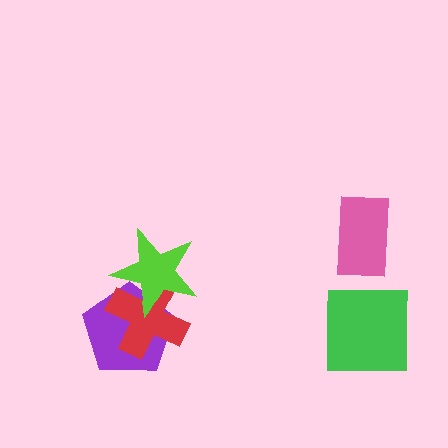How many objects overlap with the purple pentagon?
2 objects overlap with the purple pentagon.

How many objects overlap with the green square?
0 objects overlap with the green square.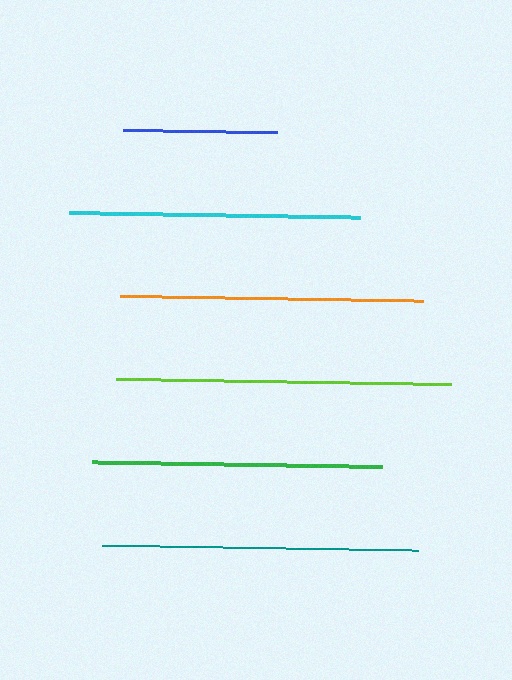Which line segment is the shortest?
The blue line is the shortest at approximately 153 pixels.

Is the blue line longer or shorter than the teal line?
The teal line is longer than the blue line.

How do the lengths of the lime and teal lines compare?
The lime and teal lines are approximately the same length.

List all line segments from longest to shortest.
From longest to shortest: lime, teal, orange, cyan, green, blue.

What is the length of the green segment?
The green segment is approximately 290 pixels long.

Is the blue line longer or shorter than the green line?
The green line is longer than the blue line.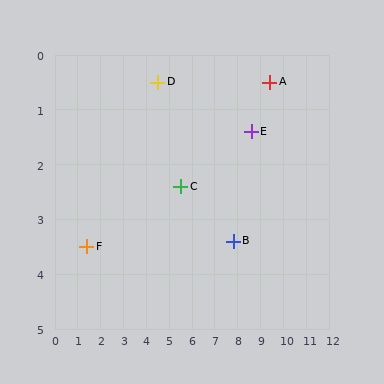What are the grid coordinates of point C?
Point C is at approximately (5.5, 2.4).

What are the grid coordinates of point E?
Point E is at approximately (8.6, 1.4).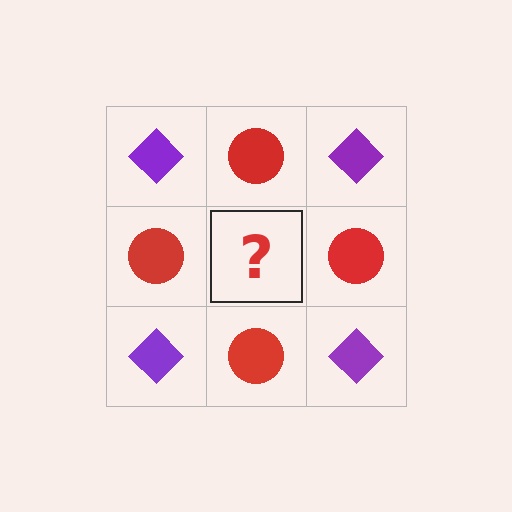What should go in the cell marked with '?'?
The missing cell should contain a purple diamond.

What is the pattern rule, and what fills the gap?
The rule is that it alternates purple diamond and red circle in a checkerboard pattern. The gap should be filled with a purple diamond.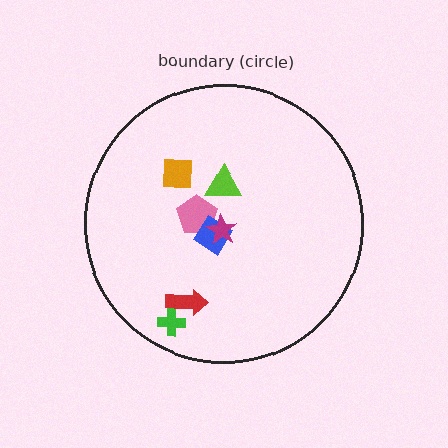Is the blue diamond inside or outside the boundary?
Inside.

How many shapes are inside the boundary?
7 inside, 0 outside.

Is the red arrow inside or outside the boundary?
Inside.